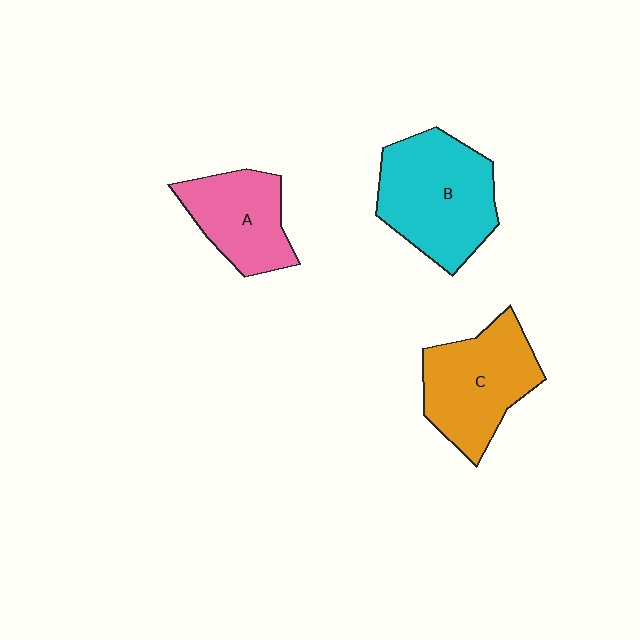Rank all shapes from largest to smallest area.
From largest to smallest: B (cyan), C (orange), A (pink).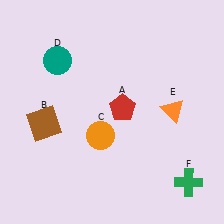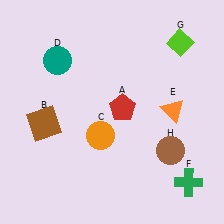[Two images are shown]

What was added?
A lime diamond (G), a brown circle (H) were added in Image 2.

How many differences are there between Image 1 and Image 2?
There are 2 differences between the two images.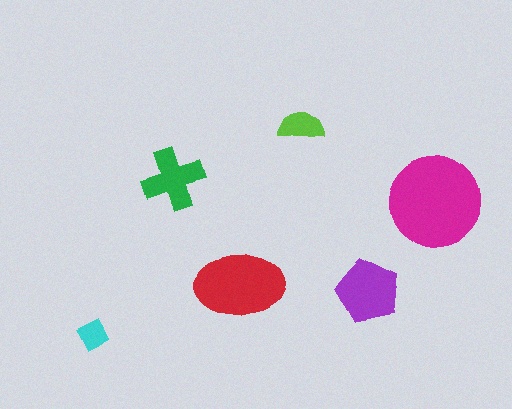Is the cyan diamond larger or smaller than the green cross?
Smaller.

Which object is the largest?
The magenta circle.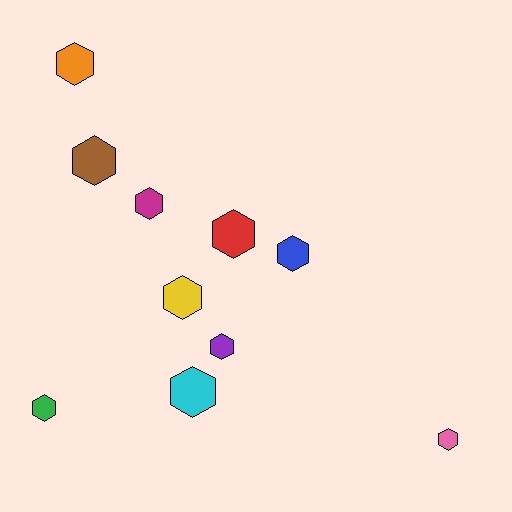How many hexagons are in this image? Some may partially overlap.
There are 10 hexagons.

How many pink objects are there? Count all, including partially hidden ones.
There is 1 pink object.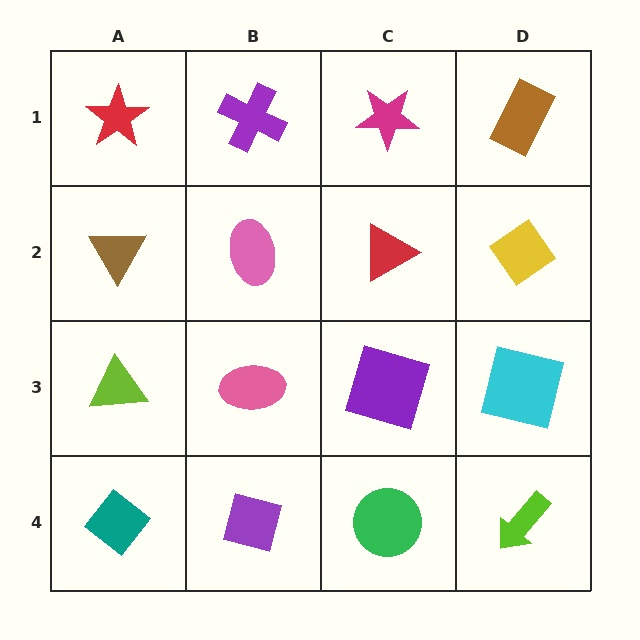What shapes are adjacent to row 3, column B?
A pink ellipse (row 2, column B), a purple diamond (row 4, column B), a lime triangle (row 3, column A), a purple square (row 3, column C).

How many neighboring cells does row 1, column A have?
2.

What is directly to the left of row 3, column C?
A pink ellipse.